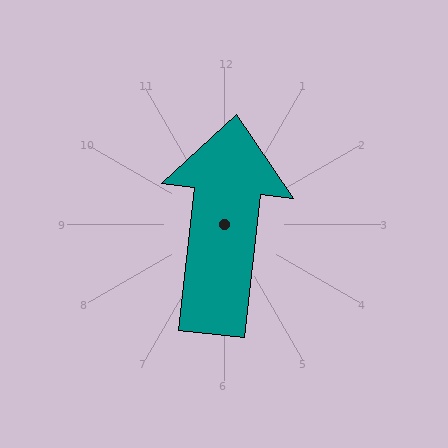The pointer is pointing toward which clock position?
Roughly 12 o'clock.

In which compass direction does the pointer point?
North.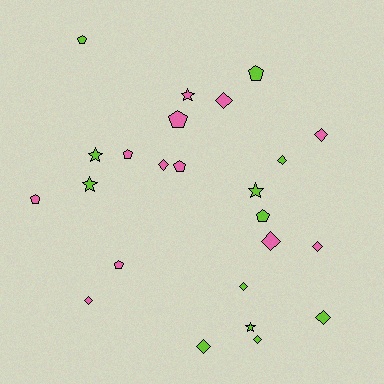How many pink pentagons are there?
There are 5 pink pentagons.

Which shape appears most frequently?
Diamond, with 11 objects.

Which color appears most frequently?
Pink, with 12 objects.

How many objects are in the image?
There are 24 objects.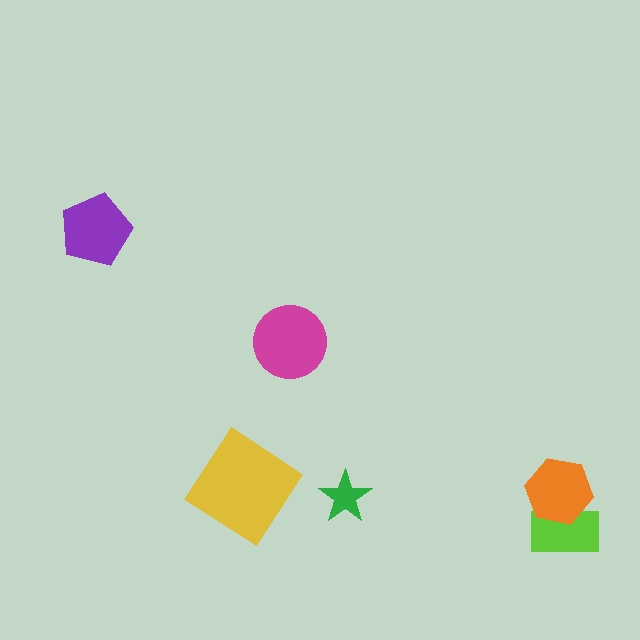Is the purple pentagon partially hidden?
No, no other shape covers it.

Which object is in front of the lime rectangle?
The orange hexagon is in front of the lime rectangle.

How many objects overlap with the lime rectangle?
1 object overlaps with the lime rectangle.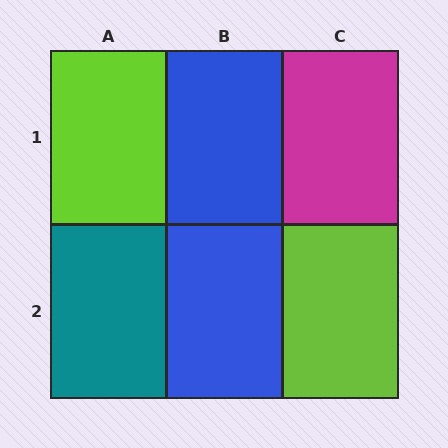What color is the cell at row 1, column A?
Lime.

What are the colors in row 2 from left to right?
Teal, blue, lime.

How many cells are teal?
1 cell is teal.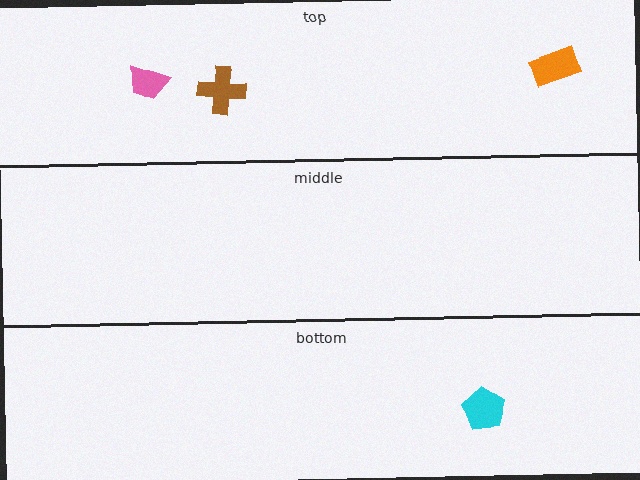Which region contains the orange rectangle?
The top region.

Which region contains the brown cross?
The top region.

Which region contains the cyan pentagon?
The bottom region.